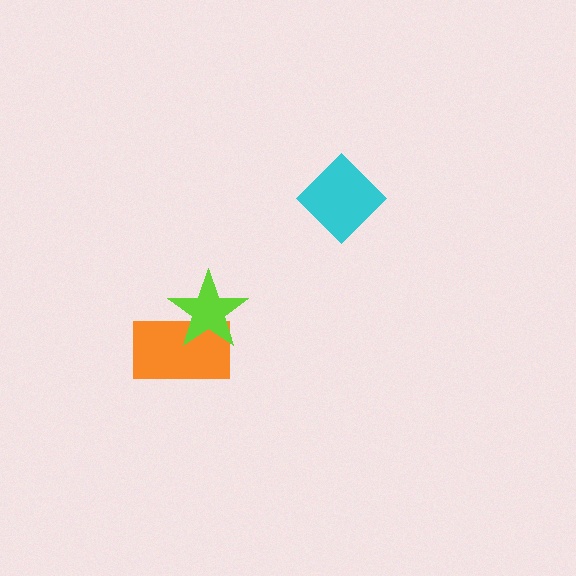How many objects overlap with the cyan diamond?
0 objects overlap with the cyan diamond.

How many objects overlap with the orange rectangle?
1 object overlaps with the orange rectangle.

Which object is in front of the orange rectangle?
The lime star is in front of the orange rectangle.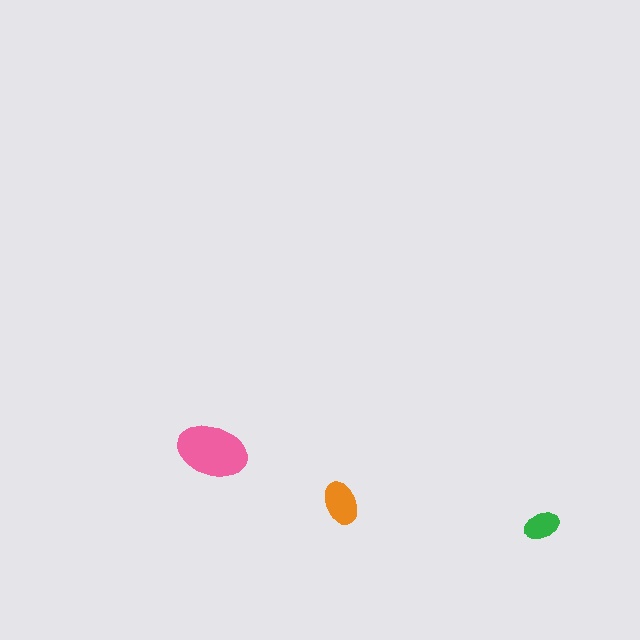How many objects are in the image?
There are 3 objects in the image.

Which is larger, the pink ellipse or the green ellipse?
The pink one.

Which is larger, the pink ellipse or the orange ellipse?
The pink one.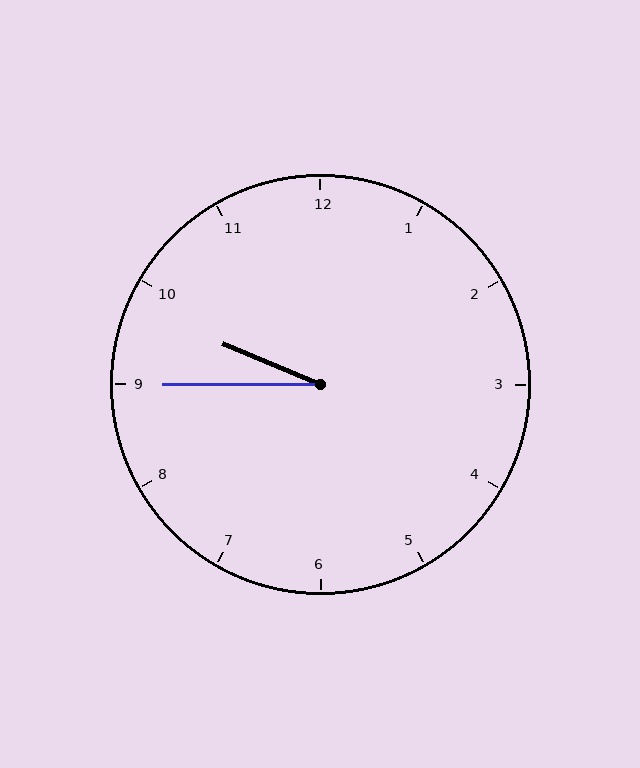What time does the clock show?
9:45.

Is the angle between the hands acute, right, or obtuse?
It is acute.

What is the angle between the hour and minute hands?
Approximately 22 degrees.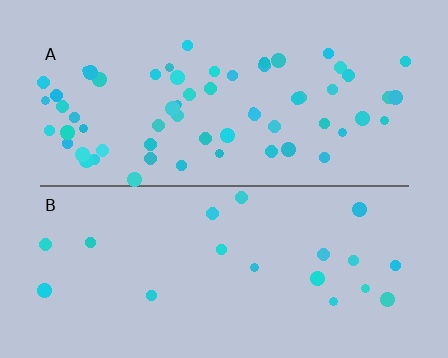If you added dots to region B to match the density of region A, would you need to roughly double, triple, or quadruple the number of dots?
Approximately triple.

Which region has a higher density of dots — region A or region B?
A (the top).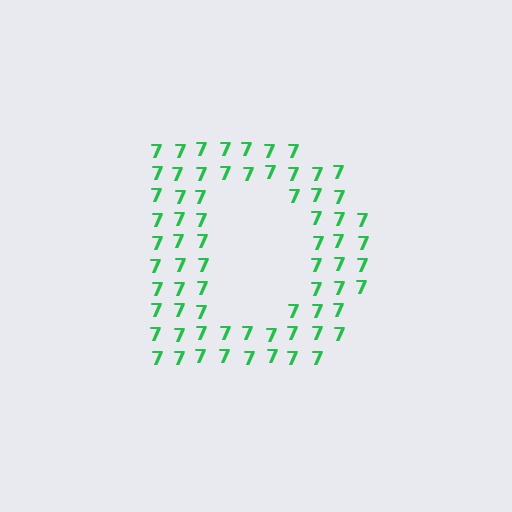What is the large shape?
The large shape is the letter D.